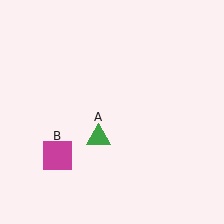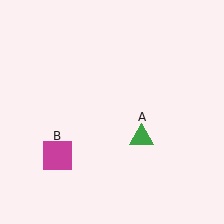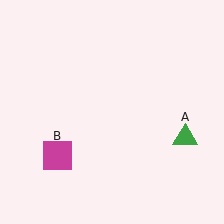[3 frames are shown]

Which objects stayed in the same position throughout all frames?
Magenta square (object B) remained stationary.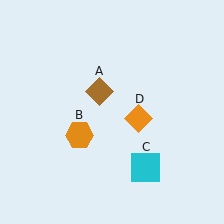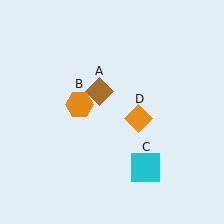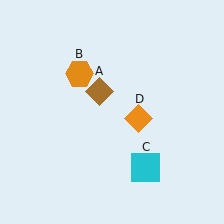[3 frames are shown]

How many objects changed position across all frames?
1 object changed position: orange hexagon (object B).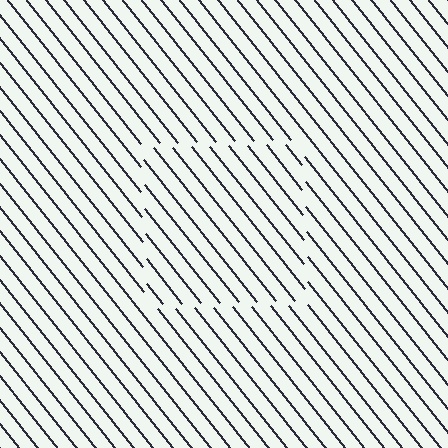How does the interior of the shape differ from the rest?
The interior of the shape contains the same grating, shifted by half a period — the contour is defined by the phase discontinuity where line-ends from the inner and outer gratings abut.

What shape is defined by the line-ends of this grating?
An illusory square. The interior of the shape contains the same grating, shifted by half a period — the contour is defined by the phase discontinuity where line-ends from the inner and outer gratings abut.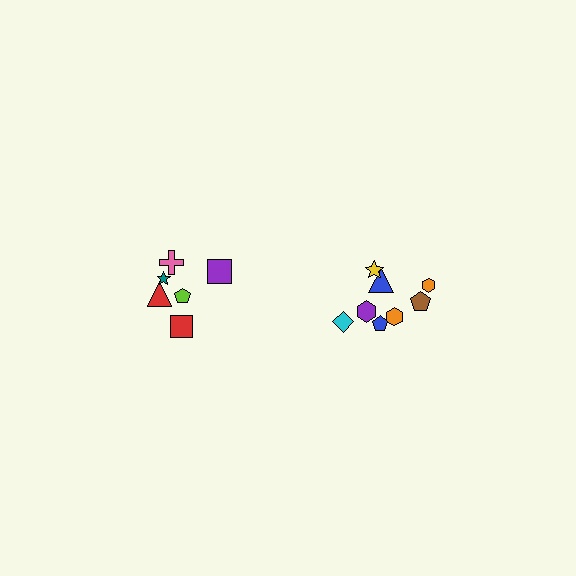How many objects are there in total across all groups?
There are 14 objects.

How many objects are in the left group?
There are 6 objects.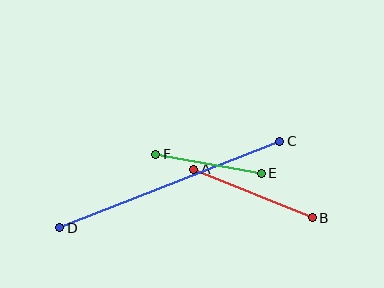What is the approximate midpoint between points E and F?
The midpoint is at approximately (208, 164) pixels.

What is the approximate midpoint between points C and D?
The midpoint is at approximately (170, 184) pixels.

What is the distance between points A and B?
The distance is approximately 128 pixels.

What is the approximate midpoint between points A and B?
The midpoint is at approximately (253, 193) pixels.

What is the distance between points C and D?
The distance is approximately 236 pixels.